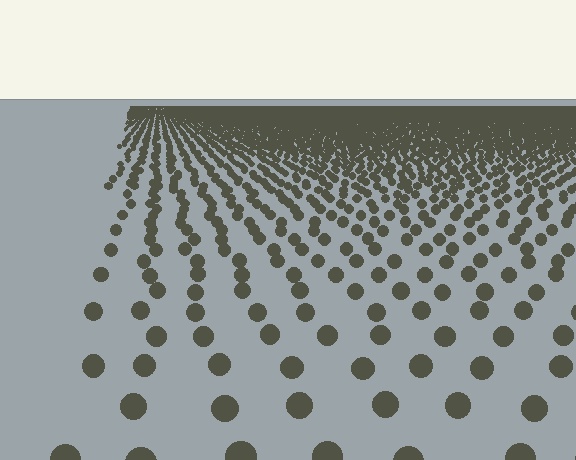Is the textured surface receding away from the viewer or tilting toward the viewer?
The surface is receding away from the viewer. Texture elements get smaller and denser toward the top.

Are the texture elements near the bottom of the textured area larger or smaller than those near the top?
Larger. Near the bottom, elements are closer to the viewer and appear at a bigger on-screen size.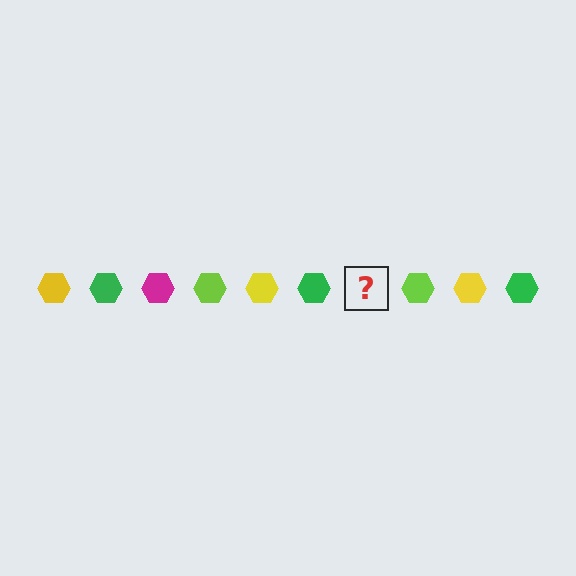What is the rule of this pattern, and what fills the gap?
The rule is that the pattern cycles through yellow, green, magenta, lime hexagons. The gap should be filled with a magenta hexagon.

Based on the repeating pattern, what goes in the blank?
The blank should be a magenta hexagon.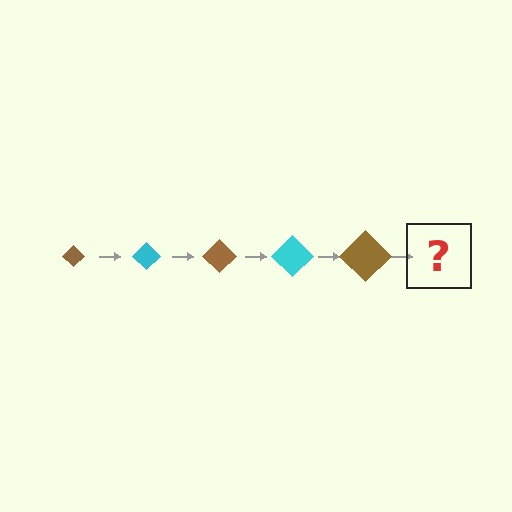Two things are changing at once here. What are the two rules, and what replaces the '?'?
The two rules are that the diamond grows larger each step and the color cycles through brown and cyan. The '?' should be a cyan diamond, larger than the previous one.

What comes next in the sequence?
The next element should be a cyan diamond, larger than the previous one.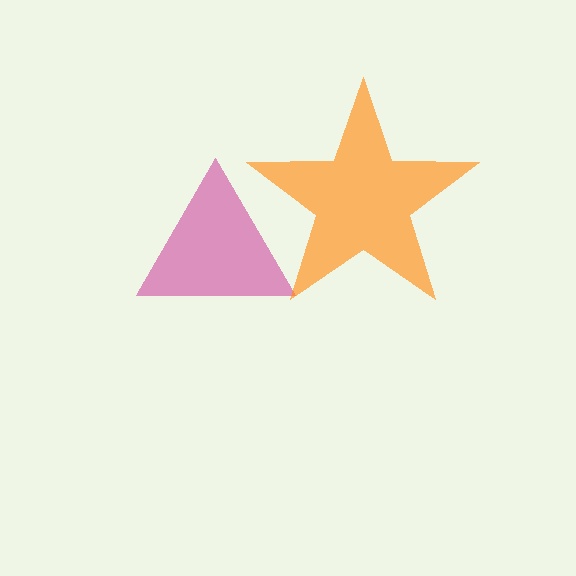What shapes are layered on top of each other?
The layered shapes are: a magenta triangle, an orange star.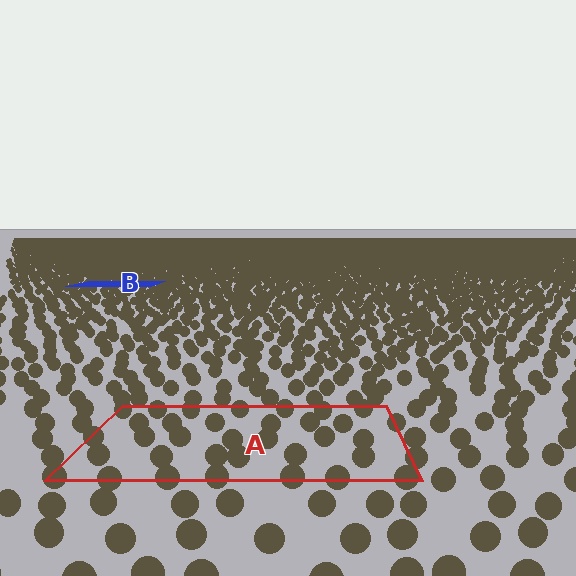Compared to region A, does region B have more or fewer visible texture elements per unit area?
Region B has more texture elements per unit area — they are packed more densely because it is farther away.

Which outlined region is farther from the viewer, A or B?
Region B is farther from the viewer — the texture elements inside it appear smaller and more densely packed.